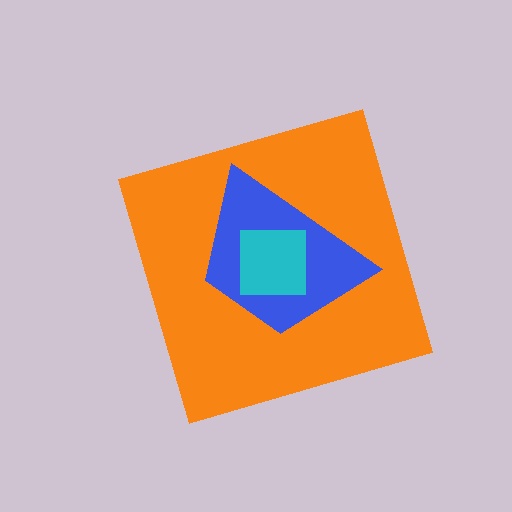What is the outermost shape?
The orange diamond.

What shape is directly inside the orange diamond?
The blue trapezoid.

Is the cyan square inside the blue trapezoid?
Yes.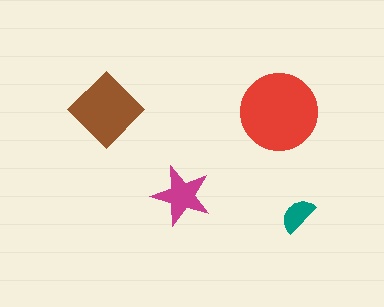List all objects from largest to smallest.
The red circle, the brown diamond, the magenta star, the teal semicircle.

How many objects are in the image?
There are 4 objects in the image.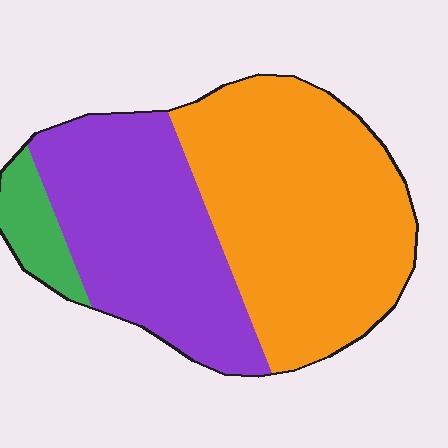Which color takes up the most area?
Orange, at roughly 55%.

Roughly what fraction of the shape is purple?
Purple takes up about two fifths (2/5) of the shape.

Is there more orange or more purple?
Orange.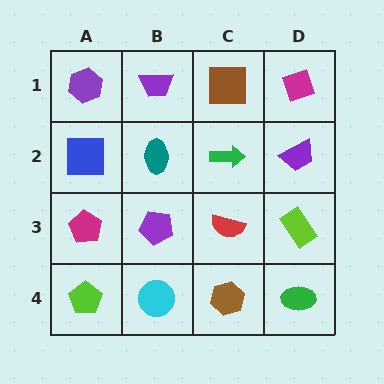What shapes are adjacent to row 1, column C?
A green arrow (row 2, column C), a purple trapezoid (row 1, column B), a magenta diamond (row 1, column D).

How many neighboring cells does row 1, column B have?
3.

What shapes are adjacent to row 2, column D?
A magenta diamond (row 1, column D), a lime rectangle (row 3, column D), a green arrow (row 2, column C).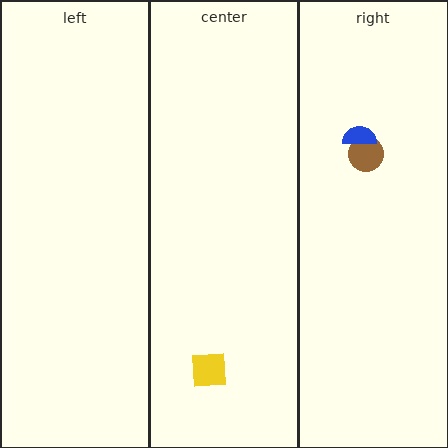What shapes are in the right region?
The brown circle, the blue semicircle.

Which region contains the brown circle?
The right region.